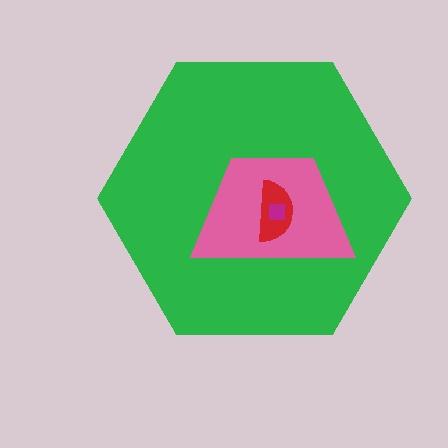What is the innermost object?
The magenta square.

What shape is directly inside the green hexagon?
The pink trapezoid.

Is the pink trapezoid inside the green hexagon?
Yes.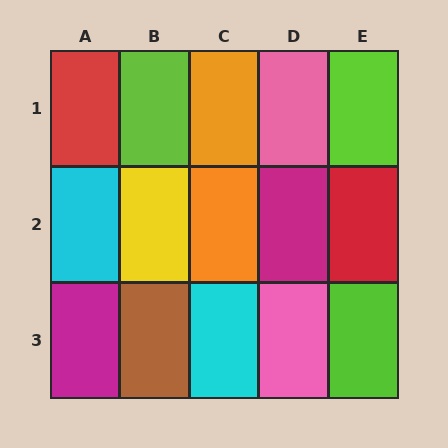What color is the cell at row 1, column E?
Lime.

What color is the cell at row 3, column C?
Cyan.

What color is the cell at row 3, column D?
Pink.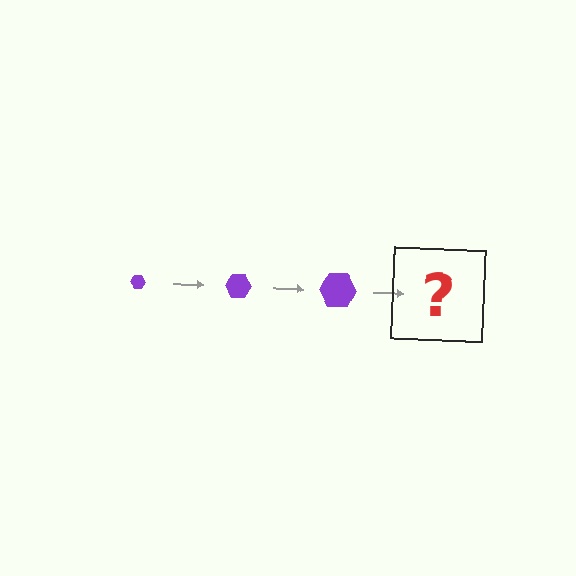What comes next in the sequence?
The next element should be a purple hexagon, larger than the previous one.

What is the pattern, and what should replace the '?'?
The pattern is that the hexagon gets progressively larger each step. The '?' should be a purple hexagon, larger than the previous one.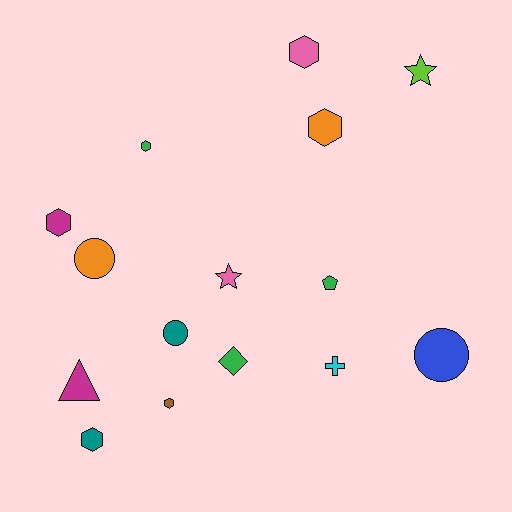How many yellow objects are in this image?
There are no yellow objects.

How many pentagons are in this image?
There is 1 pentagon.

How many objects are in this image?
There are 15 objects.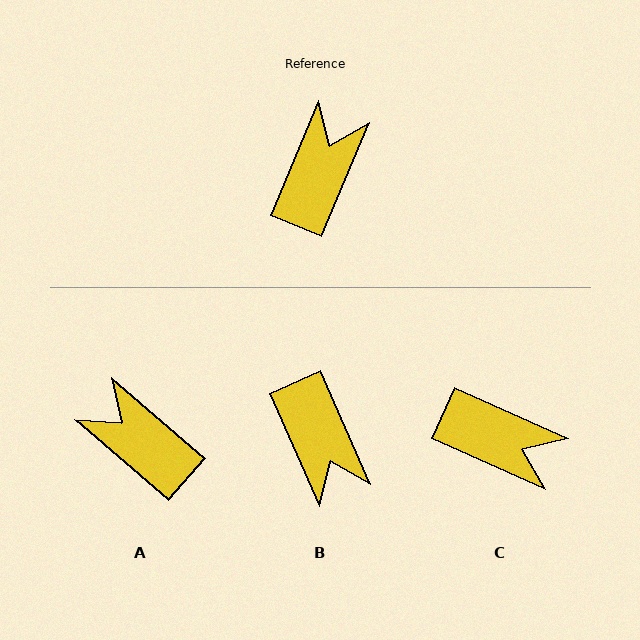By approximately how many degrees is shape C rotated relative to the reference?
Approximately 92 degrees clockwise.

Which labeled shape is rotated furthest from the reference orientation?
B, about 134 degrees away.